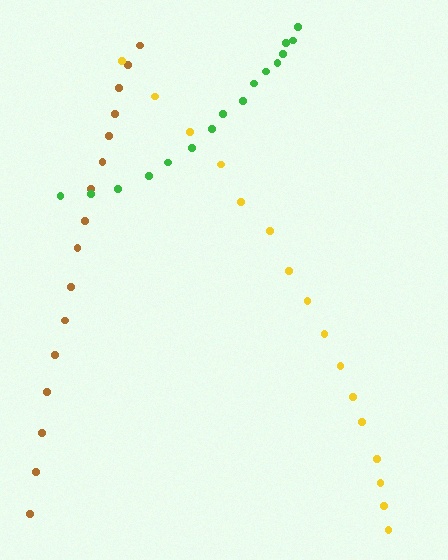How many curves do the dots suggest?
There are 3 distinct paths.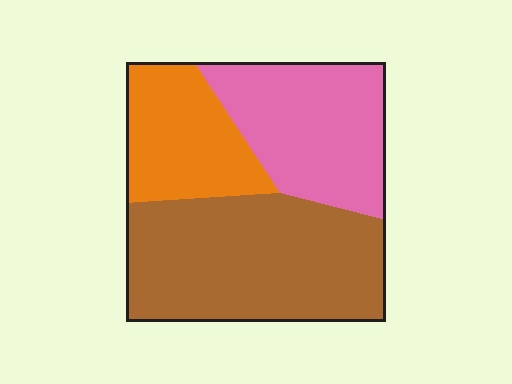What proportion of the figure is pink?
Pink covers roughly 30% of the figure.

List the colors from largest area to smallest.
From largest to smallest: brown, pink, orange.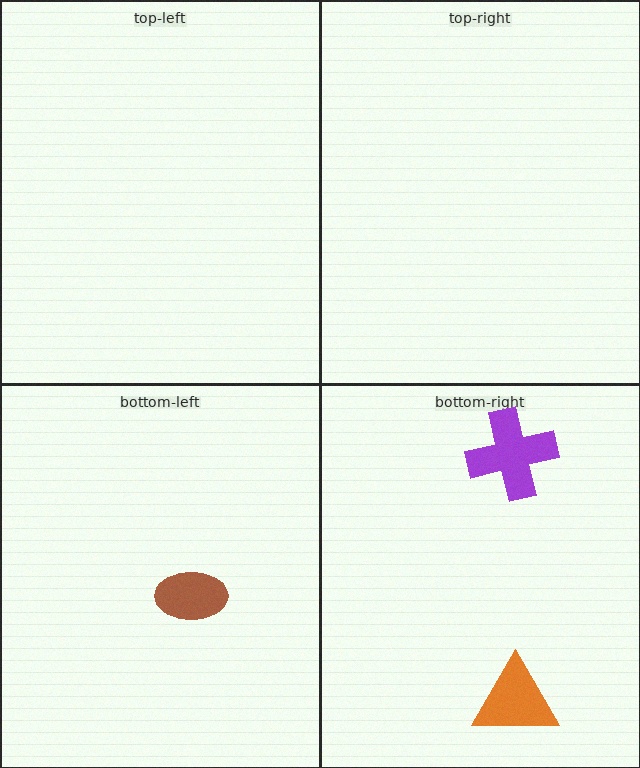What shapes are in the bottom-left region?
The brown ellipse.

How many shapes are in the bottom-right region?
2.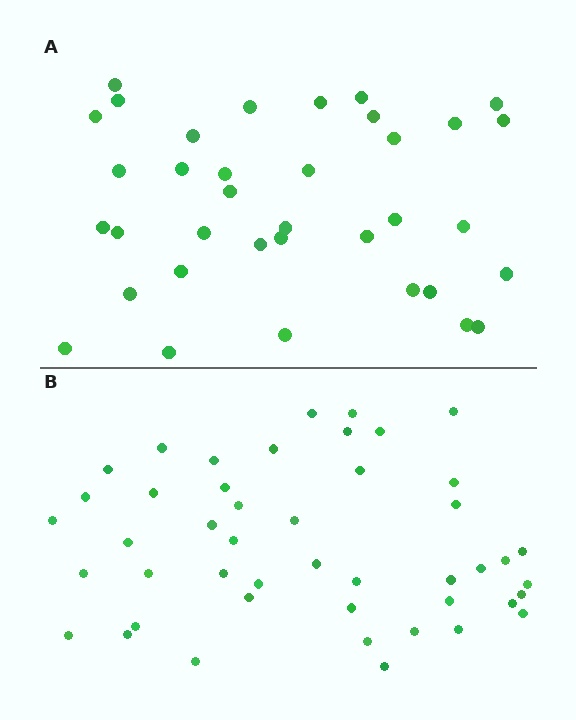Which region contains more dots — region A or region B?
Region B (the bottom region) has more dots.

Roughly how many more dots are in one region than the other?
Region B has roughly 10 or so more dots than region A.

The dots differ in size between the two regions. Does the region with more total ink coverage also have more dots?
No. Region A has more total ink coverage because its dots are larger, but region B actually contains more individual dots. Total area can be misleading — the number of items is what matters here.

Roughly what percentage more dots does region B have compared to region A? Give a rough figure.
About 30% more.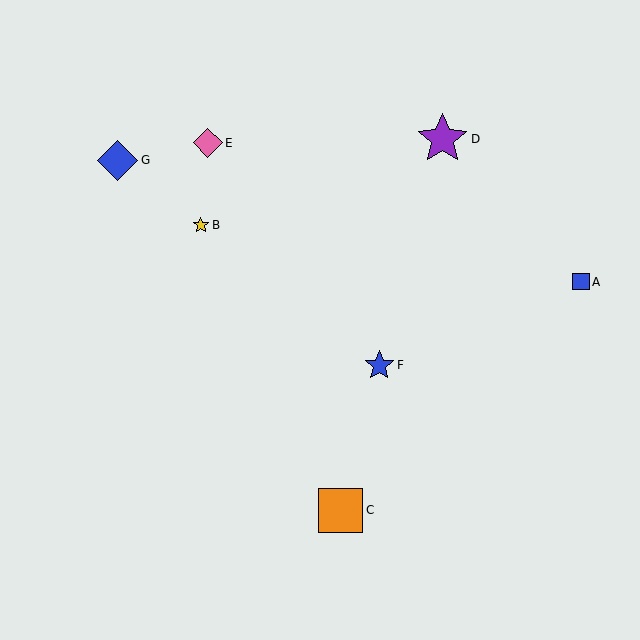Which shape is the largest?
The purple star (labeled D) is the largest.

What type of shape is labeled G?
Shape G is a blue diamond.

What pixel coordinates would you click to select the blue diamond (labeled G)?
Click at (118, 160) to select the blue diamond G.